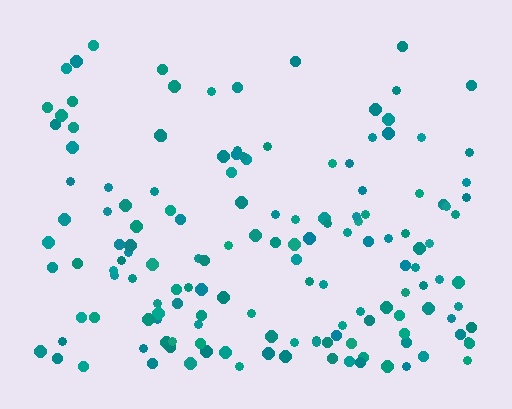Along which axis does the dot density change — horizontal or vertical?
Vertical.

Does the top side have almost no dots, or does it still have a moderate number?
Still a moderate number, just noticeably fewer than the bottom.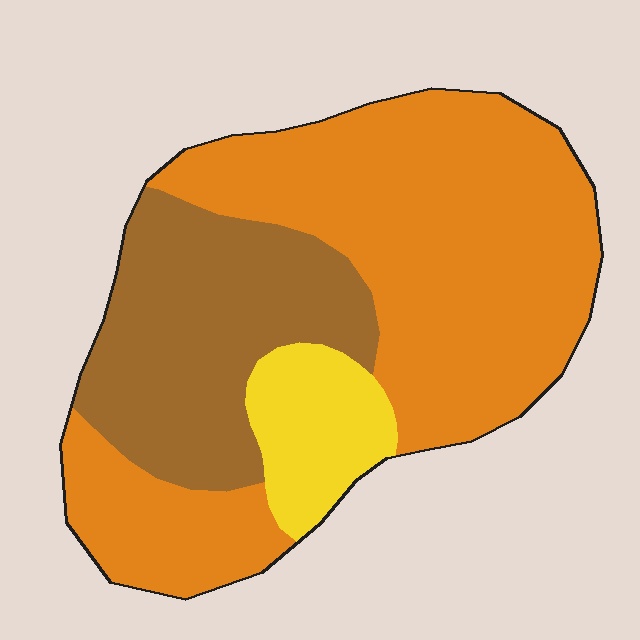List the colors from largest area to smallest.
From largest to smallest: orange, brown, yellow.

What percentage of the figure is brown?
Brown covers about 30% of the figure.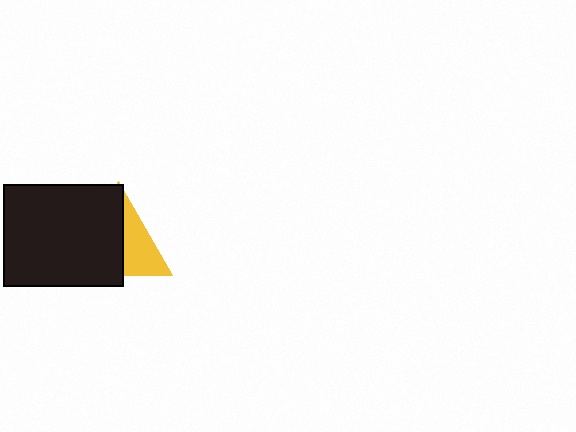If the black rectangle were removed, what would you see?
You would see the complete yellow triangle.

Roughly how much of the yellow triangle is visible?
A small part of it is visible (roughly 41%).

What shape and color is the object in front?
The object in front is a black rectangle.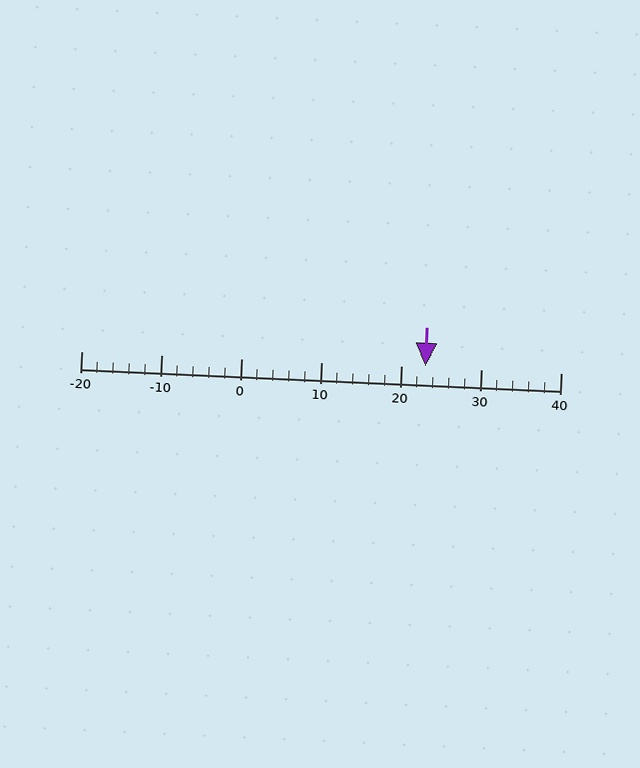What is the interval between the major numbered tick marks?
The major tick marks are spaced 10 units apart.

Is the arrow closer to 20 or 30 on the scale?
The arrow is closer to 20.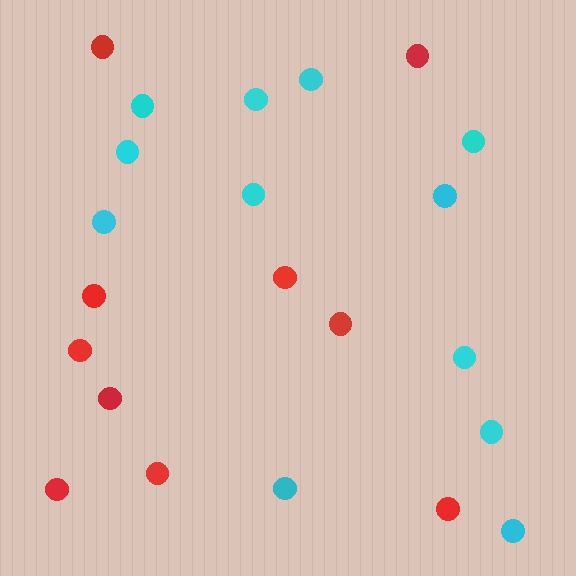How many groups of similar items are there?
There are 2 groups: one group of red circles (10) and one group of cyan circles (12).